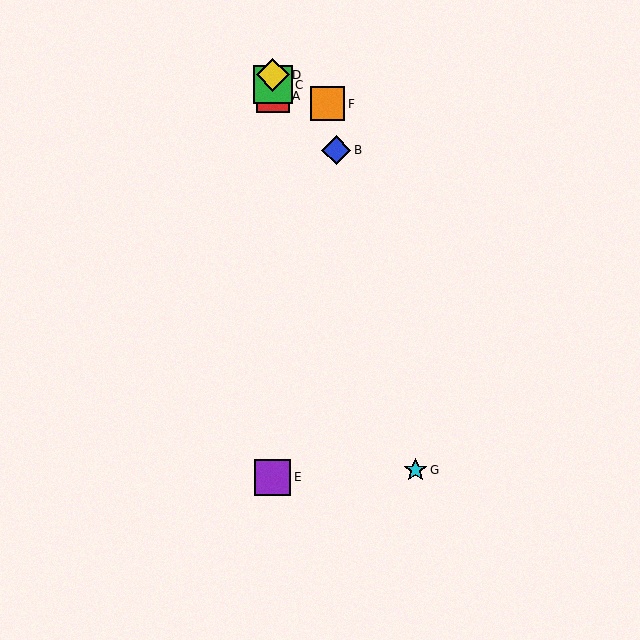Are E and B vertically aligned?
No, E is at x≈273 and B is at x≈336.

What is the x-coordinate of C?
Object C is at x≈273.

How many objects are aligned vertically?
4 objects (A, C, D, E) are aligned vertically.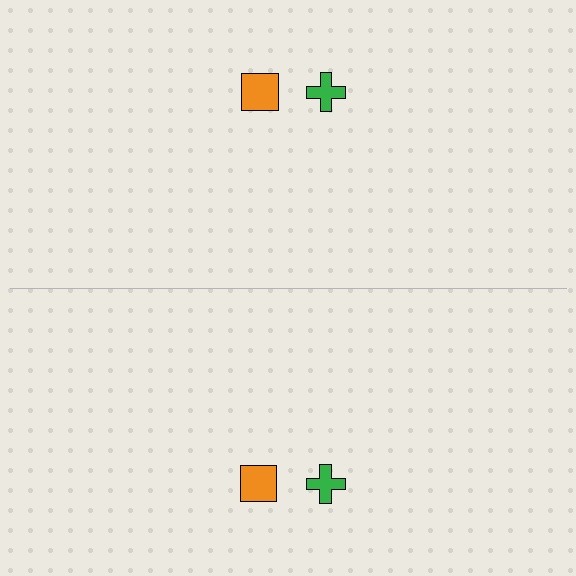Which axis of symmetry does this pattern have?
The pattern has a horizontal axis of symmetry running through the center of the image.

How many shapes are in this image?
There are 4 shapes in this image.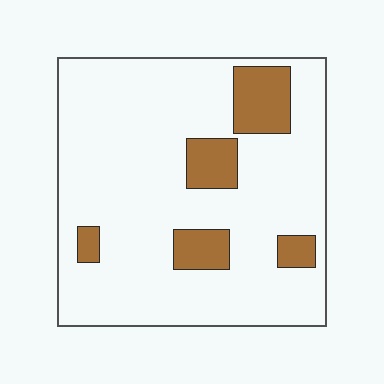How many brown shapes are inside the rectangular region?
5.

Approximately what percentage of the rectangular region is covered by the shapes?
Approximately 15%.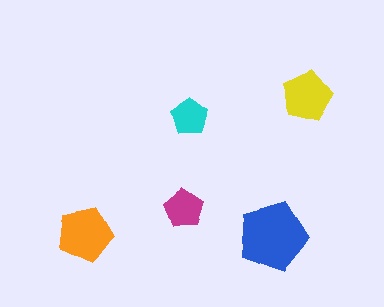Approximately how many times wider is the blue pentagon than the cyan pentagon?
About 2 times wider.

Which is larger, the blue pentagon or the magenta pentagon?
The blue one.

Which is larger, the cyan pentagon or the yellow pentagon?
The yellow one.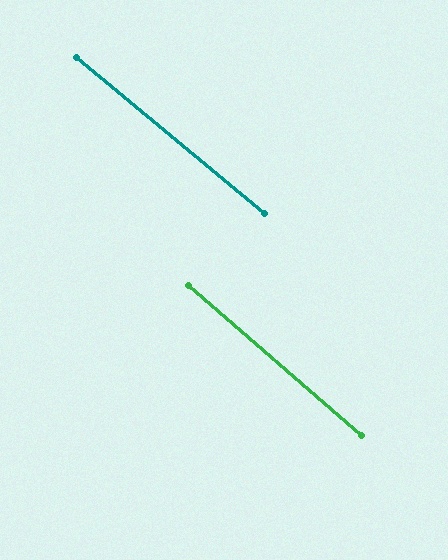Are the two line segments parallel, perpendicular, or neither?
Parallel — their directions differ by only 1.3°.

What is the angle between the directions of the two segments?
Approximately 1 degree.